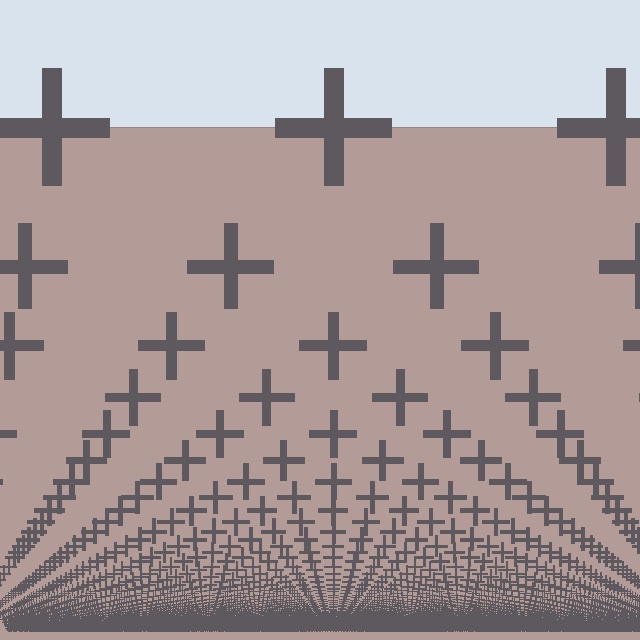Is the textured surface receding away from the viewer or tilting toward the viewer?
The surface appears to tilt toward the viewer. Texture elements get larger and sparser toward the top.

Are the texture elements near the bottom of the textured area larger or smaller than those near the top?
Smaller. The gradient is inverted — elements near the bottom are smaller and denser.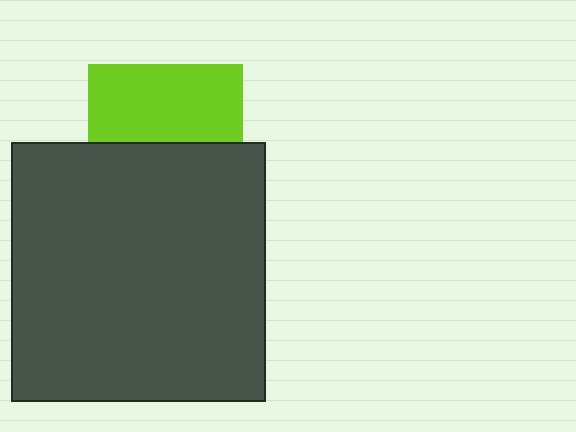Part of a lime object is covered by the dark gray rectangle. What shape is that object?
It is a square.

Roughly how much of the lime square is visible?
About half of it is visible (roughly 50%).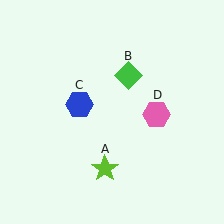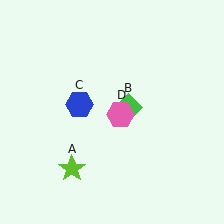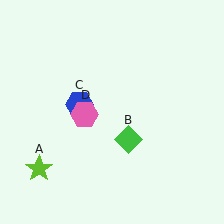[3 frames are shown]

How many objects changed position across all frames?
3 objects changed position: lime star (object A), green diamond (object B), pink hexagon (object D).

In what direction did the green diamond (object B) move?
The green diamond (object B) moved down.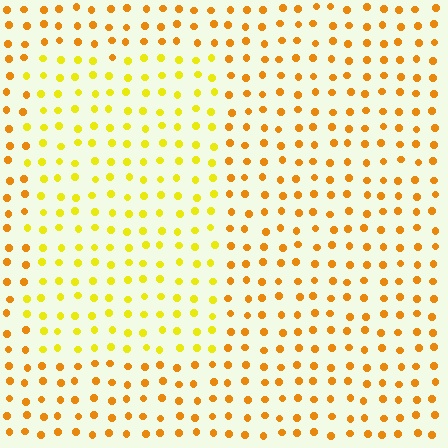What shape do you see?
I see a rectangle.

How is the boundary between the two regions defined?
The boundary is defined purely by a slight shift in hue (about 27 degrees). Spacing, size, and orientation are identical on both sides.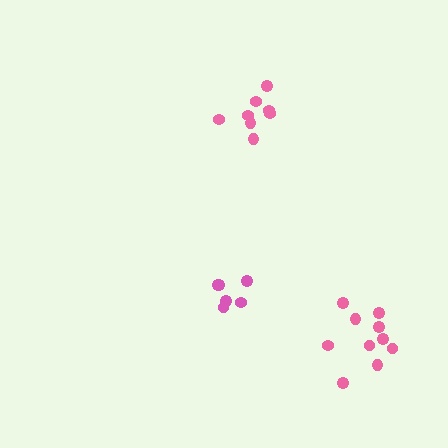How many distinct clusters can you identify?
There are 3 distinct clusters.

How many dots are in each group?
Group 1: 6 dots, Group 2: 10 dots, Group 3: 8 dots (24 total).